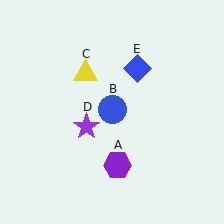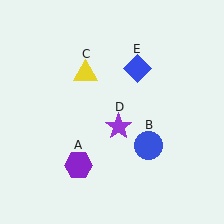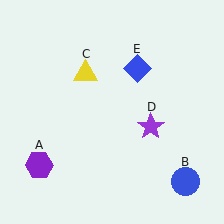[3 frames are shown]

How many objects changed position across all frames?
3 objects changed position: purple hexagon (object A), blue circle (object B), purple star (object D).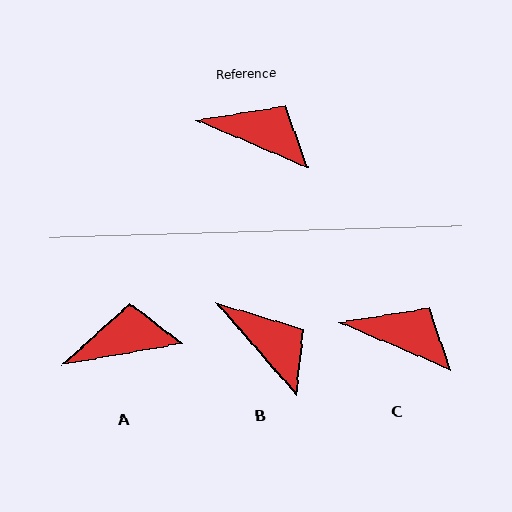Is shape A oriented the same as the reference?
No, it is off by about 33 degrees.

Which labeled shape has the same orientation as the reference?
C.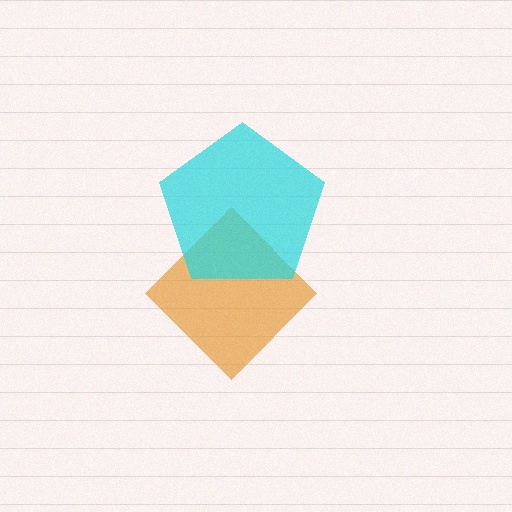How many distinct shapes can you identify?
There are 2 distinct shapes: an orange diamond, a cyan pentagon.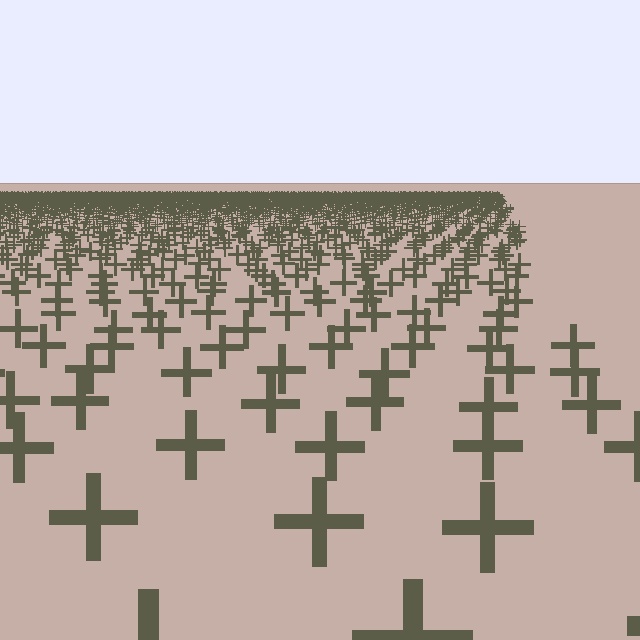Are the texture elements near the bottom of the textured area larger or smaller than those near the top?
Larger. Near the bottom, elements are closer to the viewer and appear at a bigger on-screen size.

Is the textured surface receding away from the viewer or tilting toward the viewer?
The surface is receding away from the viewer. Texture elements get smaller and denser toward the top.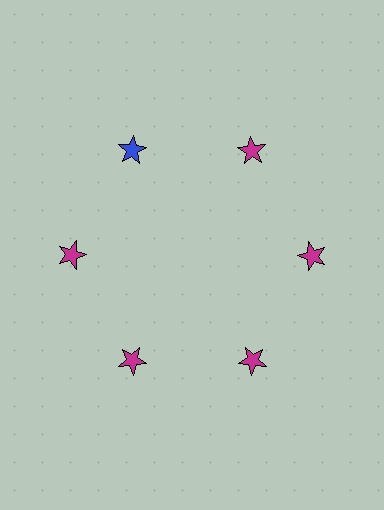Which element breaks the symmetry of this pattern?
The blue star at roughly the 11 o'clock position breaks the symmetry. All other shapes are magenta stars.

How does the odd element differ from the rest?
It has a different color: blue instead of magenta.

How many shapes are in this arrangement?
There are 6 shapes arranged in a ring pattern.